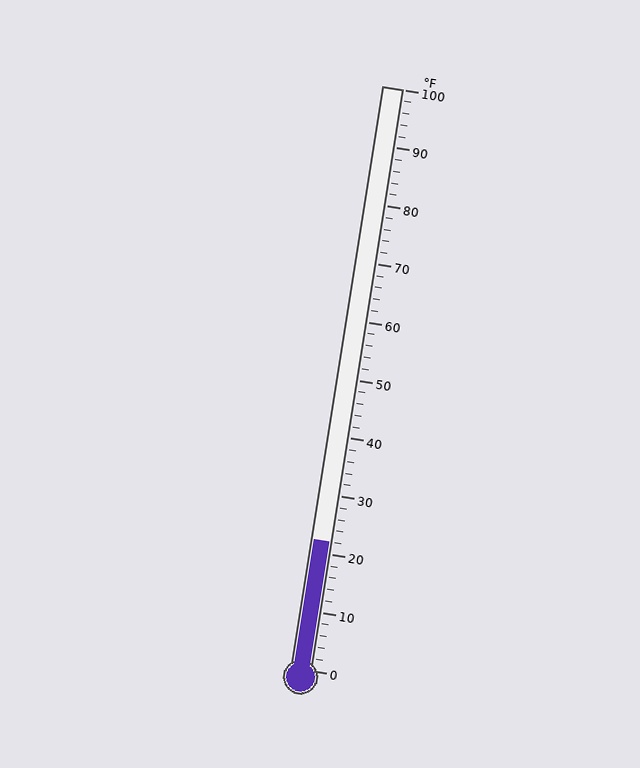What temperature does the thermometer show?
The thermometer shows approximately 22°F.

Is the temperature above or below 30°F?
The temperature is below 30°F.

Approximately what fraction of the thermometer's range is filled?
The thermometer is filled to approximately 20% of its range.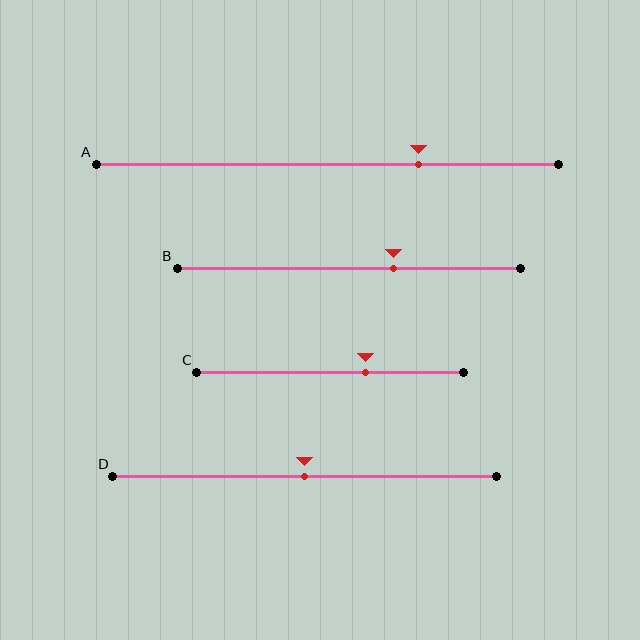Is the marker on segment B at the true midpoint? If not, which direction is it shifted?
No, the marker on segment B is shifted to the right by about 13% of the segment length.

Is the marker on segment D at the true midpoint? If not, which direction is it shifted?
Yes, the marker on segment D is at the true midpoint.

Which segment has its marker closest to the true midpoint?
Segment D has its marker closest to the true midpoint.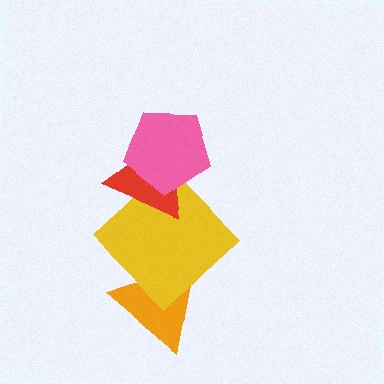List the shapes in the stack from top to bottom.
From top to bottom: the pink pentagon, the red triangle, the yellow diamond, the orange triangle.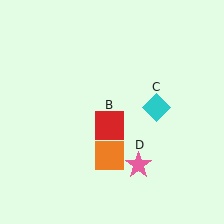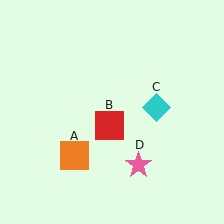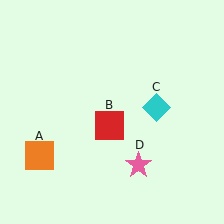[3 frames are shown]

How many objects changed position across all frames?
1 object changed position: orange square (object A).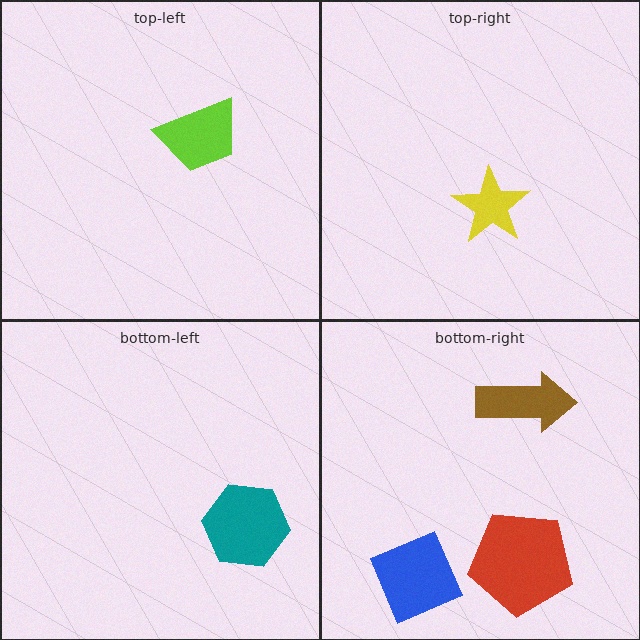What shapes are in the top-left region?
The lime trapezoid.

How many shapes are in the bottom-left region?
1.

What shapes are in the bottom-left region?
The teal hexagon.